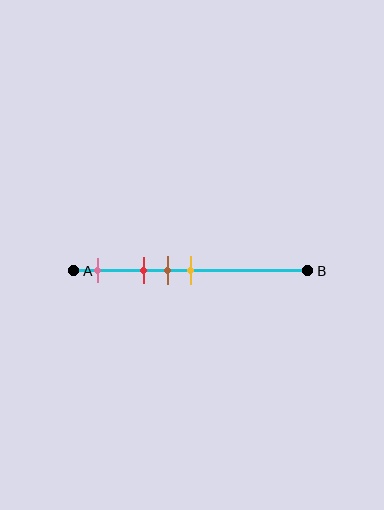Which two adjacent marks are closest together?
The brown and yellow marks are the closest adjacent pair.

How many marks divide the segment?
There are 4 marks dividing the segment.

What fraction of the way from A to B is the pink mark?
The pink mark is approximately 10% (0.1) of the way from A to B.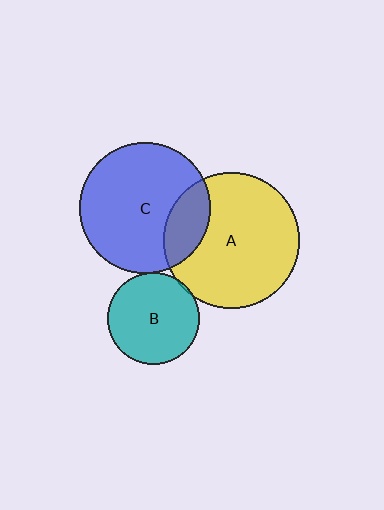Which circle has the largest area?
Circle A (yellow).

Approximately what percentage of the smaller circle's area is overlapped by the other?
Approximately 5%.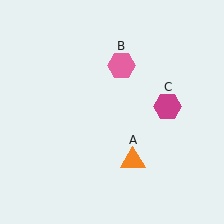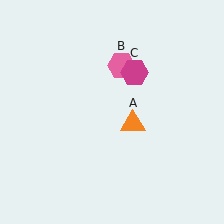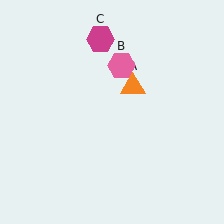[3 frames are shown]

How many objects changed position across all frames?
2 objects changed position: orange triangle (object A), magenta hexagon (object C).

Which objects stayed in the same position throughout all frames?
Pink hexagon (object B) remained stationary.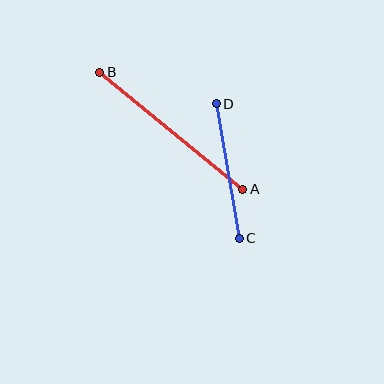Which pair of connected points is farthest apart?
Points A and B are farthest apart.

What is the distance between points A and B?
The distance is approximately 185 pixels.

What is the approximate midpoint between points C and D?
The midpoint is at approximately (228, 171) pixels.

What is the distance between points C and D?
The distance is approximately 137 pixels.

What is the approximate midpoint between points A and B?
The midpoint is at approximately (171, 131) pixels.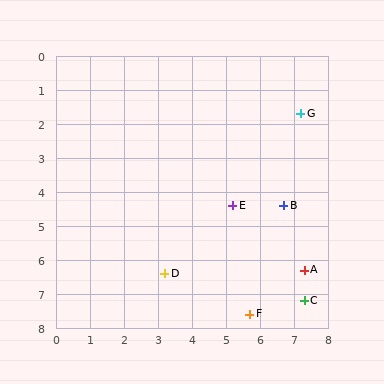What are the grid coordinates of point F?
Point F is at approximately (5.7, 7.6).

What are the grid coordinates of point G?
Point G is at approximately (7.2, 1.7).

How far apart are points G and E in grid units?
Points G and E are about 3.4 grid units apart.